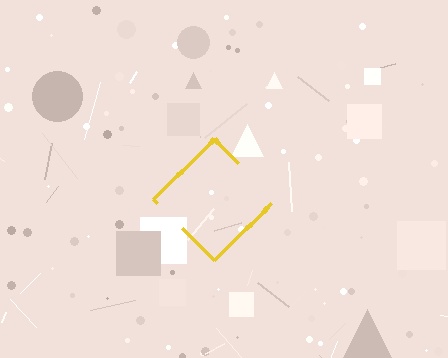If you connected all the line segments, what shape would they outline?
They would outline a diamond.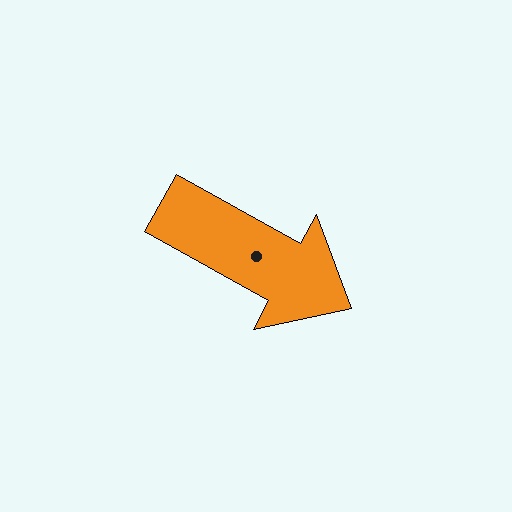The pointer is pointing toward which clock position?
Roughly 4 o'clock.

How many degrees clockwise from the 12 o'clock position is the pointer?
Approximately 119 degrees.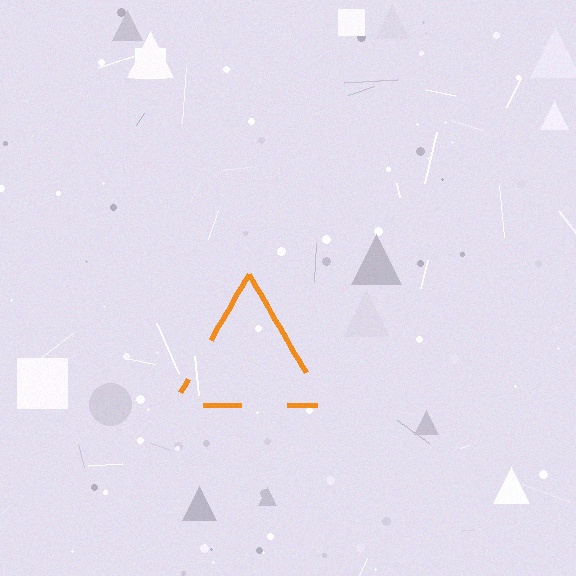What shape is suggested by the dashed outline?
The dashed outline suggests a triangle.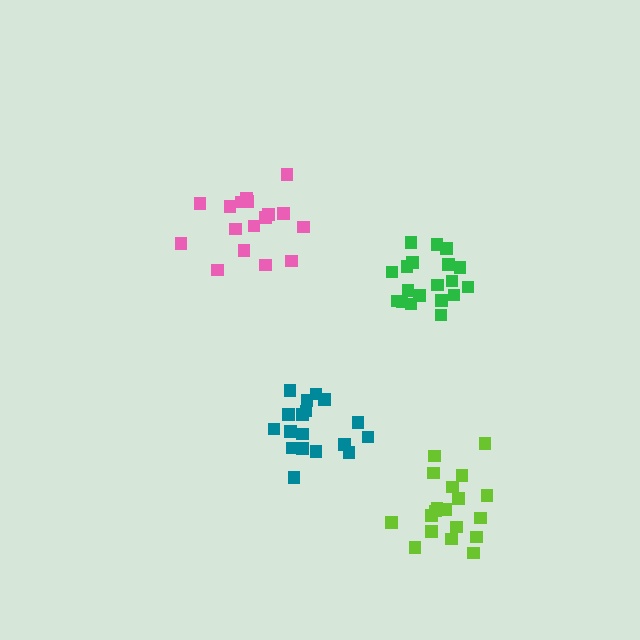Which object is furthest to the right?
The lime cluster is rightmost.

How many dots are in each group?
Group 1: 17 dots, Group 2: 19 dots, Group 3: 20 dots, Group 4: 18 dots (74 total).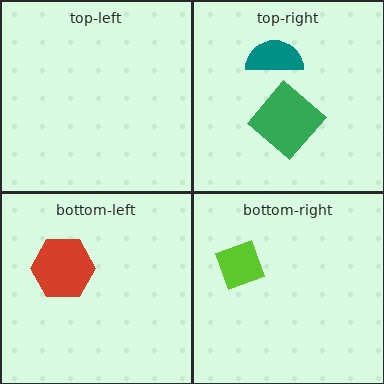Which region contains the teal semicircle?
The top-right region.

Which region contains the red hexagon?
The bottom-left region.